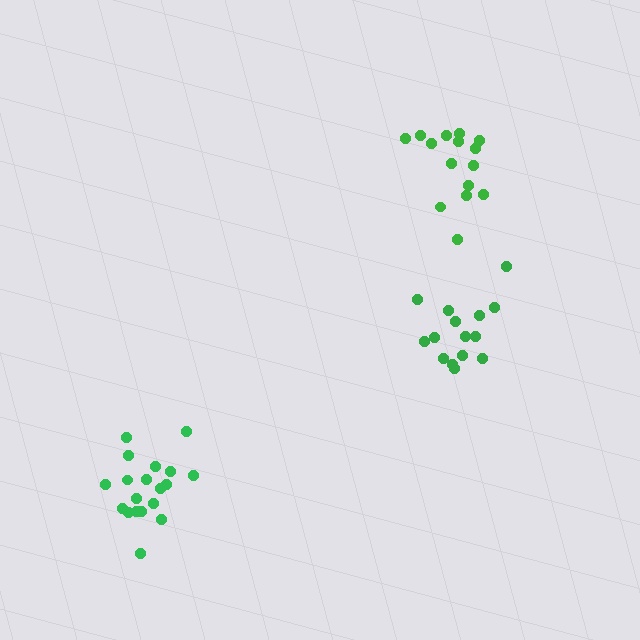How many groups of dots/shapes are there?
There are 3 groups.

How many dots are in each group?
Group 1: 19 dots, Group 2: 15 dots, Group 3: 15 dots (49 total).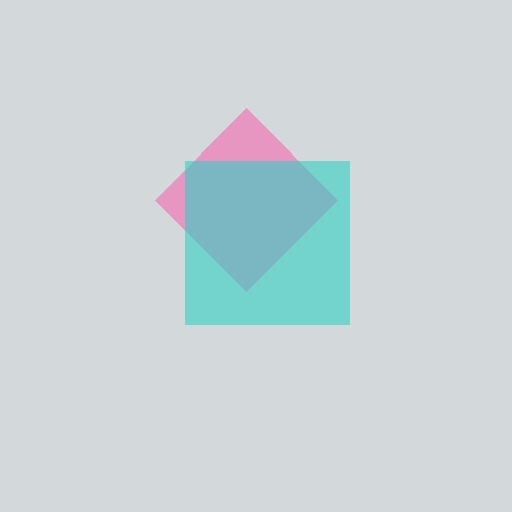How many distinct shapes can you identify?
There are 2 distinct shapes: a pink diamond, a cyan square.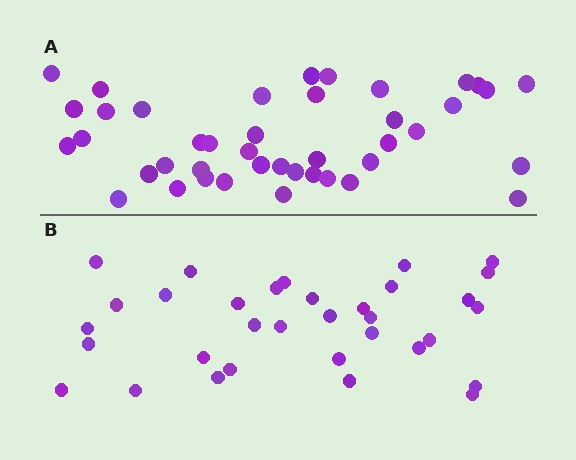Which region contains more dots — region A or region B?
Region A (the top region) has more dots.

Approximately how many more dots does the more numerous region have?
Region A has roughly 8 or so more dots than region B.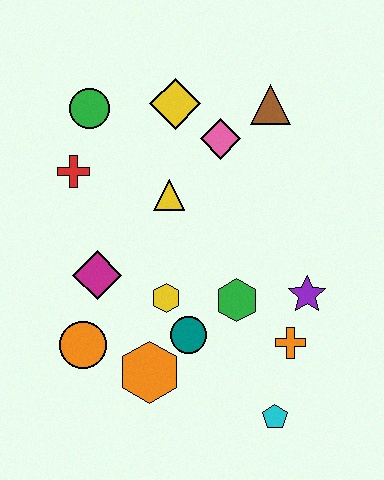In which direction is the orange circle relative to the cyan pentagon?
The orange circle is to the left of the cyan pentagon.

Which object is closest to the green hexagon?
The teal circle is closest to the green hexagon.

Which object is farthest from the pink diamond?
The cyan pentagon is farthest from the pink diamond.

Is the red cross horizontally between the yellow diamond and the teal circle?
No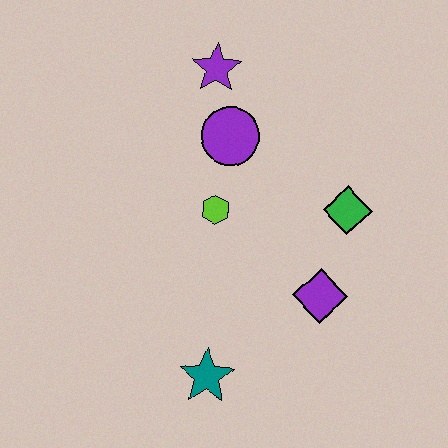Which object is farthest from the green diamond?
The teal star is farthest from the green diamond.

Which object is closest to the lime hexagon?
The purple circle is closest to the lime hexagon.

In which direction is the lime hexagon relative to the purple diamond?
The lime hexagon is to the left of the purple diamond.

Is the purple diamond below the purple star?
Yes